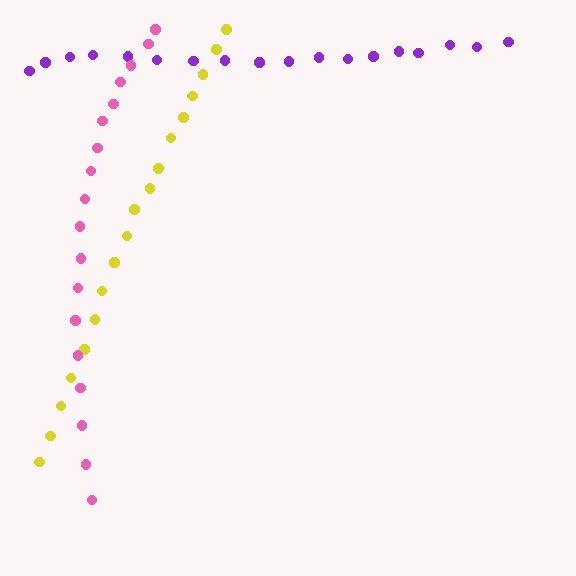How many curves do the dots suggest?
There are 3 distinct paths.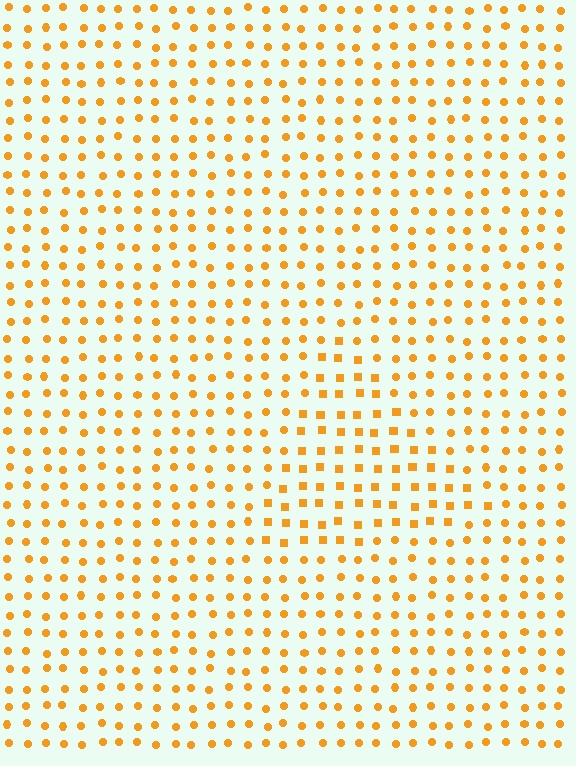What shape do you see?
I see a triangle.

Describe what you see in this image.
The image is filled with small orange elements arranged in a uniform grid. A triangle-shaped region contains squares, while the surrounding area contains circles. The boundary is defined purely by the change in element shape.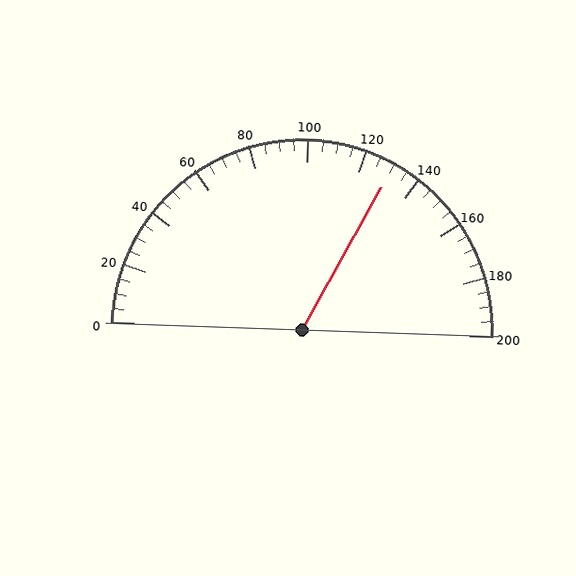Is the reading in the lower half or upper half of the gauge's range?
The reading is in the upper half of the range (0 to 200).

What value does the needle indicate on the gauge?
The needle indicates approximately 130.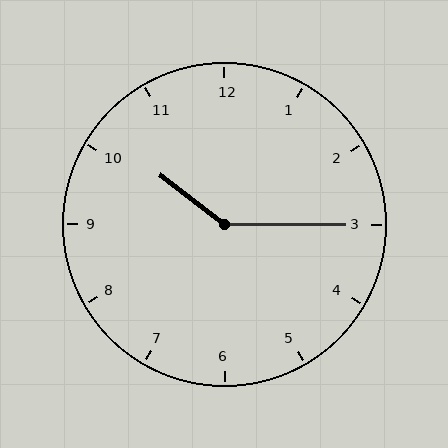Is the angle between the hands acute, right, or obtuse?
It is obtuse.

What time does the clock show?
10:15.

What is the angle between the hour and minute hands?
Approximately 142 degrees.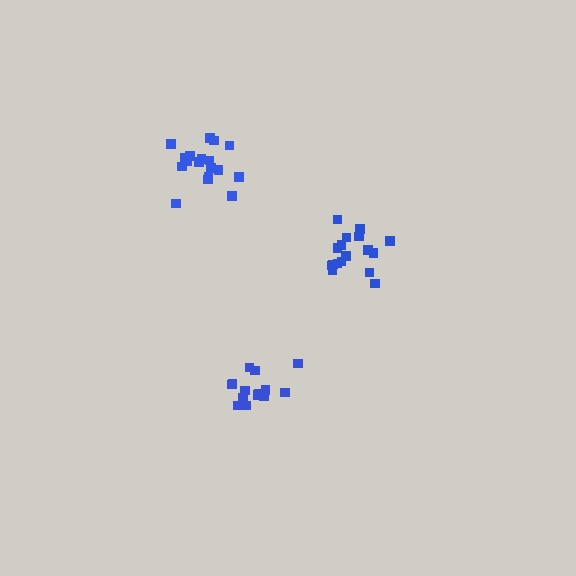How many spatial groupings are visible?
There are 3 spatial groupings.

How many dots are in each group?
Group 1: 14 dots, Group 2: 18 dots, Group 3: 17 dots (49 total).